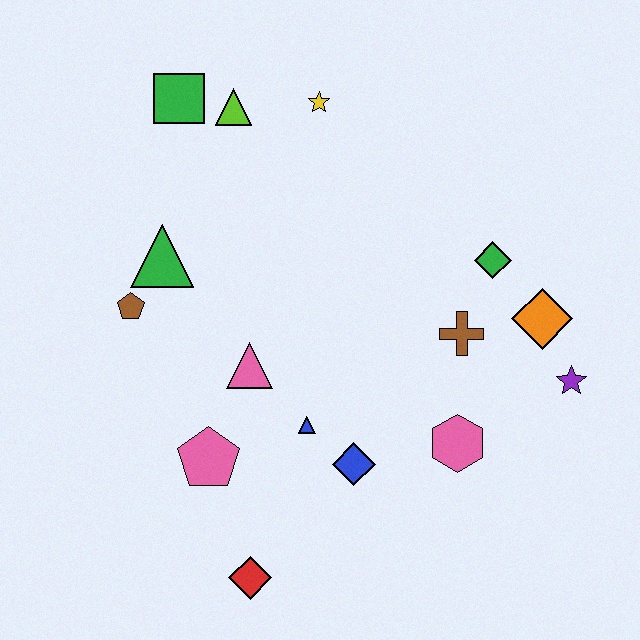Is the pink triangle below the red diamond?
No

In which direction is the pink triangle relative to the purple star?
The pink triangle is to the left of the purple star.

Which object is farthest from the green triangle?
The purple star is farthest from the green triangle.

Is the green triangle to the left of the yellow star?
Yes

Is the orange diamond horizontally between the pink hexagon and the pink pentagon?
No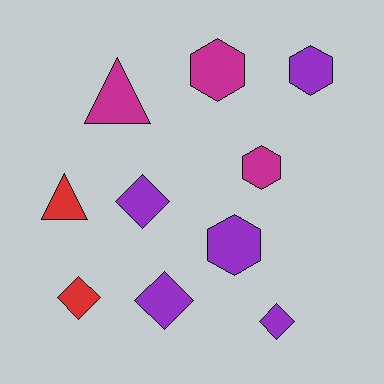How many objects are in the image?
There are 10 objects.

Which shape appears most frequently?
Hexagon, with 4 objects.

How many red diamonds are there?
There is 1 red diamond.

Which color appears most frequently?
Purple, with 5 objects.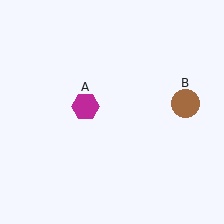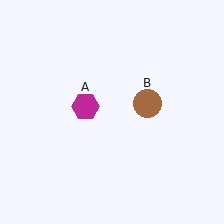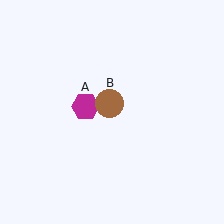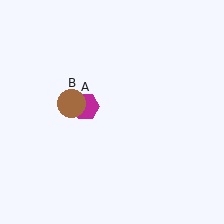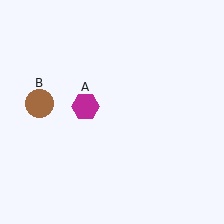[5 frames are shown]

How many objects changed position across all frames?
1 object changed position: brown circle (object B).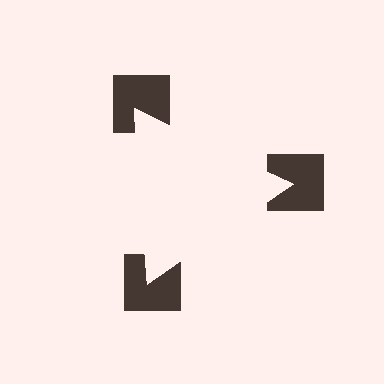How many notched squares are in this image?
There are 3 — one at each vertex of the illusory triangle.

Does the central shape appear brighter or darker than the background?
It typically appears slightly brighter than the background, even though no actual brightness change is drawn.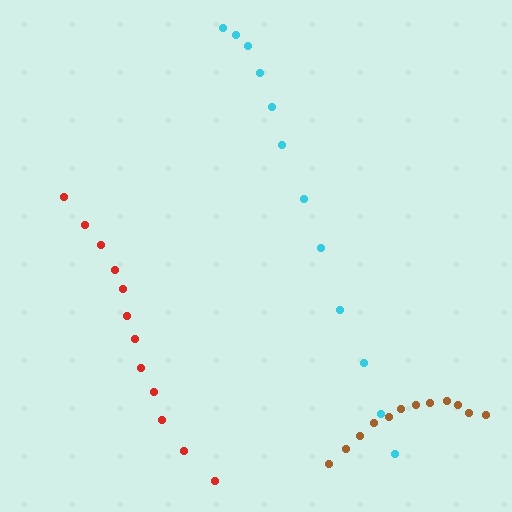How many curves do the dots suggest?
There are 3 distinct paths.